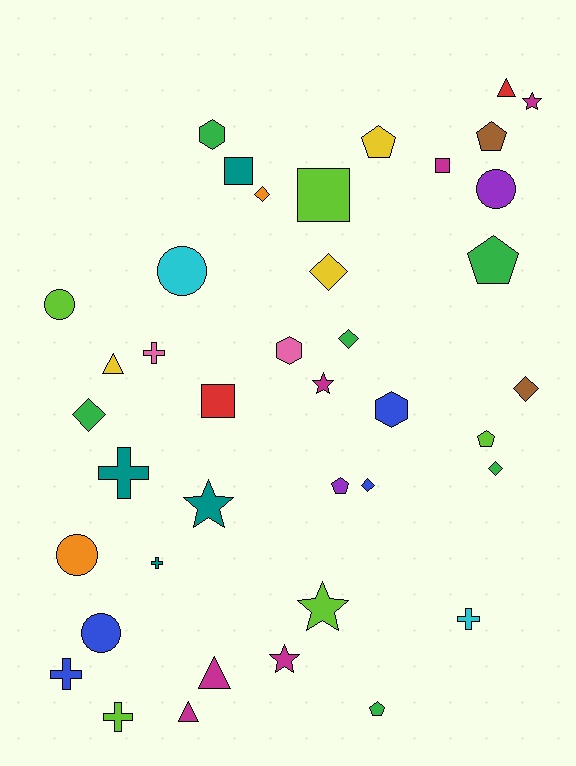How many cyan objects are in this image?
There are 2 cyan objects.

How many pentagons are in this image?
There are 6 pentagons.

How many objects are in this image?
There are 40 objects.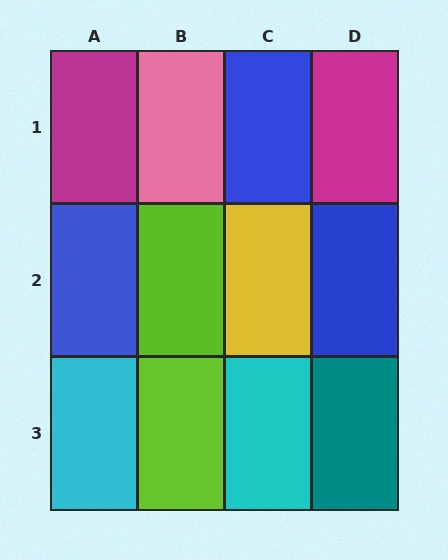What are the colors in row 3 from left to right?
Cyan, lime, cyan, teal.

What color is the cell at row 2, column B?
Lime.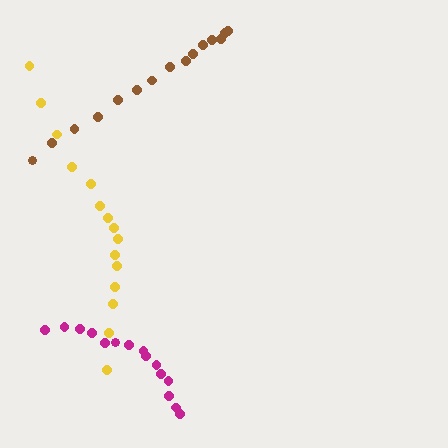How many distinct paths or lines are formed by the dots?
There are 3 distinct paths.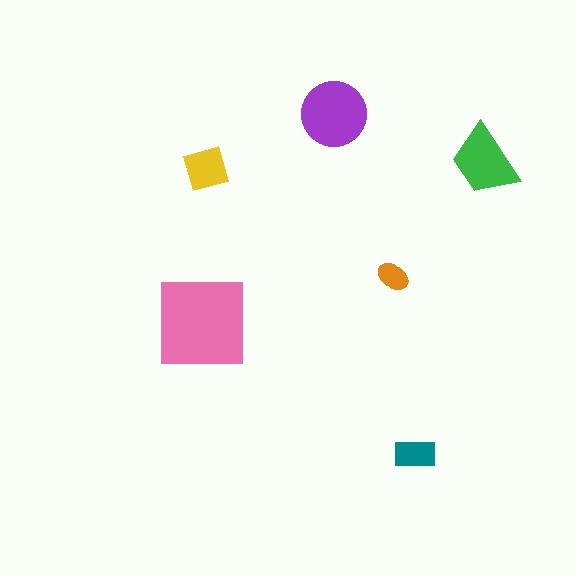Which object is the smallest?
The orange ellipse.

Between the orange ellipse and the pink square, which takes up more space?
The pink square.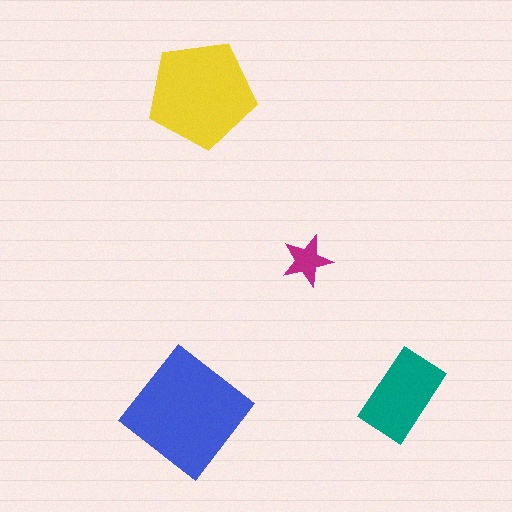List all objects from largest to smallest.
The blue diamond, the yellow pentagon, the teal rectangle, the magenta star.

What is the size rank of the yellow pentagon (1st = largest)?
2nd.